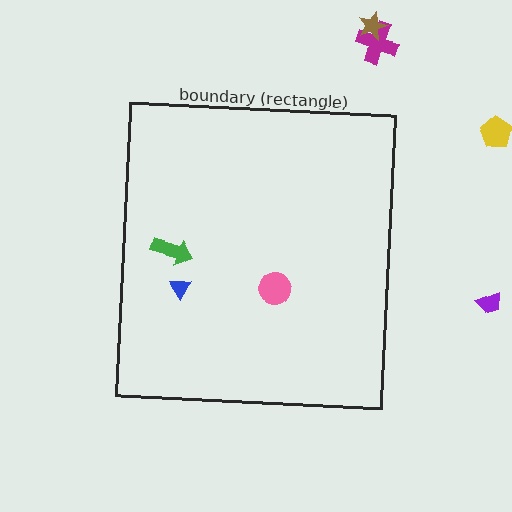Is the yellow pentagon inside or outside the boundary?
Outside.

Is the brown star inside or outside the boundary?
Outside.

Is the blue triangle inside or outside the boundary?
Inside.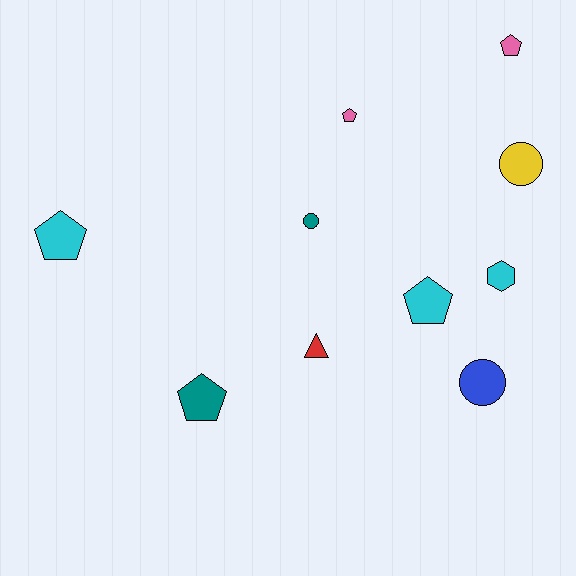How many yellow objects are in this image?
There is 1 yellow object.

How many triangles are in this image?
There is 1 triangle.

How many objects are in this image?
There are 10 objects.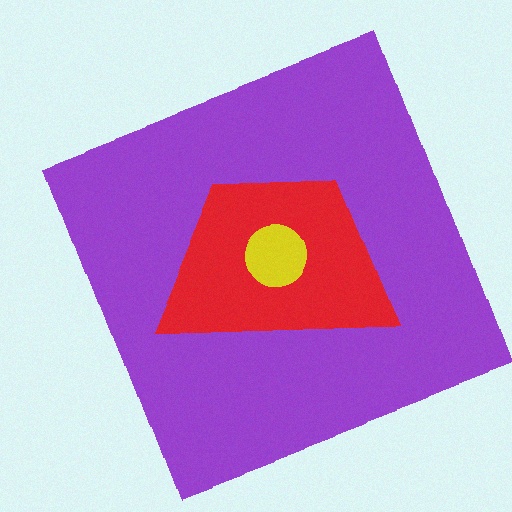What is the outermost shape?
The purple square.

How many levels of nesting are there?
3.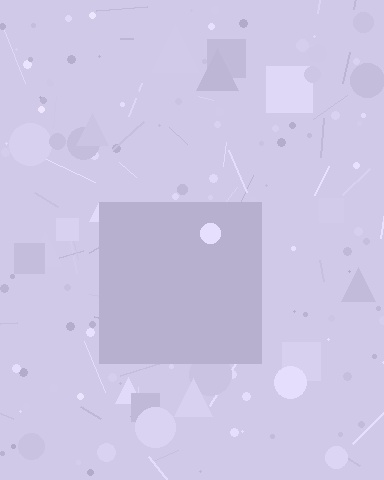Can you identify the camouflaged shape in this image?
The camouflaged shape is a square.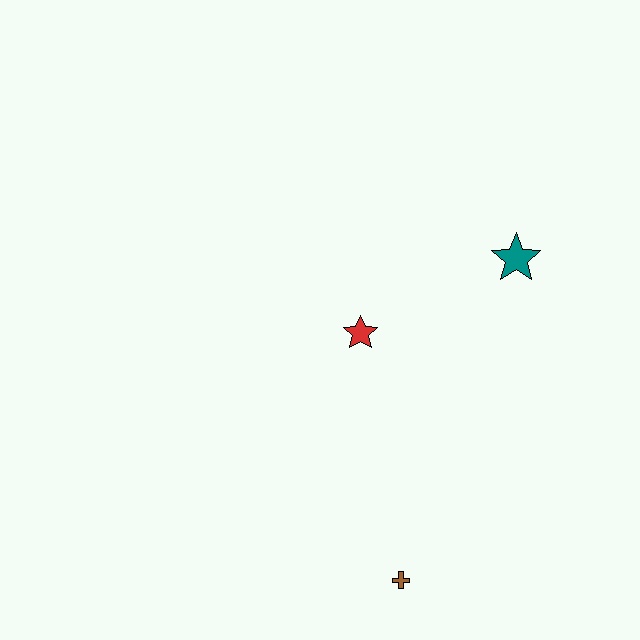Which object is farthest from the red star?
The brown cross is farthest from the red star.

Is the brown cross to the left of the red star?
No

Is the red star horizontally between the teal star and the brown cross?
No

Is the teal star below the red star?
No